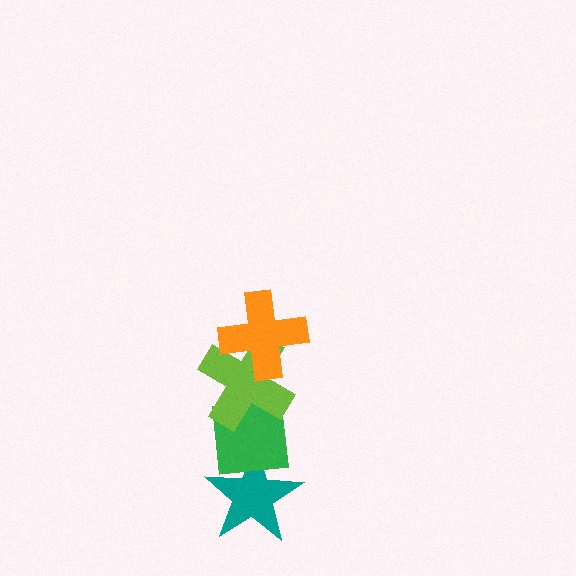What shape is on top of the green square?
The lime cross is on top of the green square.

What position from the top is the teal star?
The teal star is 4th from the top.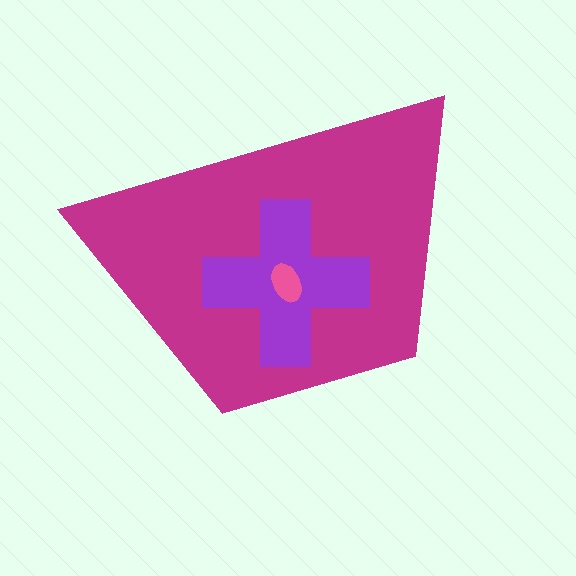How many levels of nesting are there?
3.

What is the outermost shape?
The magenta trapezoid.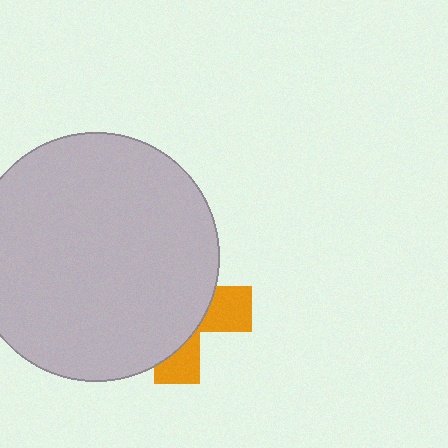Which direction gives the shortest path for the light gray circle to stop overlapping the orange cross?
Moving left gives the shortest separation.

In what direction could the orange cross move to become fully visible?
The orange cross could move right. That would shift it out from behind the light gray circle entirely.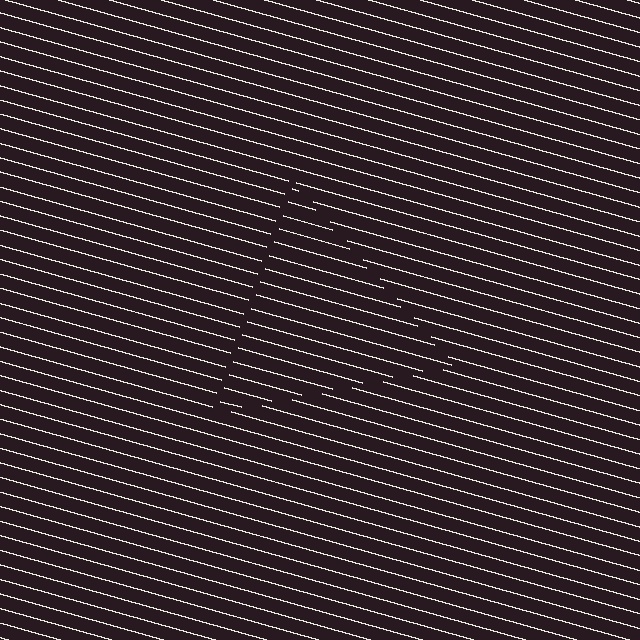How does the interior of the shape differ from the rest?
The interior of the shape contains the same grating, shifted by half a period — the contour is defined by the phase discontinuity where line-ends from the inner and outer gratings abut.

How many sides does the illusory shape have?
3 sides — the line-ends trace a triangle.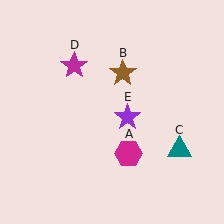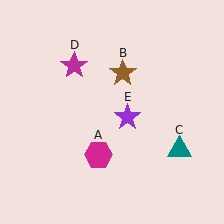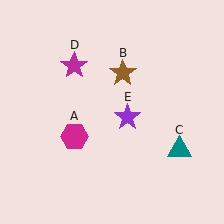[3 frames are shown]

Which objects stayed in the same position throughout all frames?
Brown star (object B) and teal triangle (object C) and magenta star (object D) and purple star (object E) remained stationary.